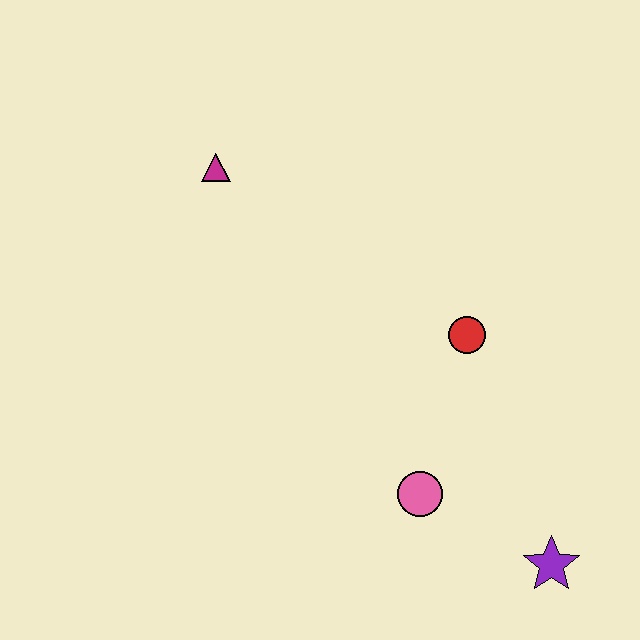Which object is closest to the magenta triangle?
The red circle is closest to the magenta triangle.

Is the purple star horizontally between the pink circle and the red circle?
No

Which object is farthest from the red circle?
The magenta triangle is farthest from the red circle.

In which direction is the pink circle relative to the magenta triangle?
The pink circle is below the magenta triangle.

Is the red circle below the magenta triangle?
Yes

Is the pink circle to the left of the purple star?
Yes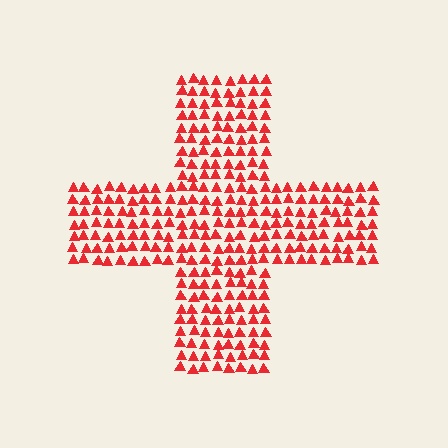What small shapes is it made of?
It is made of small triangles.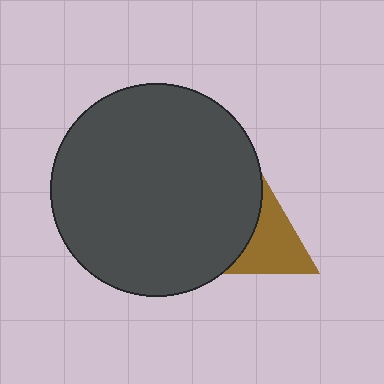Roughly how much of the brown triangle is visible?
About half of it is visible (roughly 65%).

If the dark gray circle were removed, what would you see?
You would see the complete brown triangle.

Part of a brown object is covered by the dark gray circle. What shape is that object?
It is a triangle.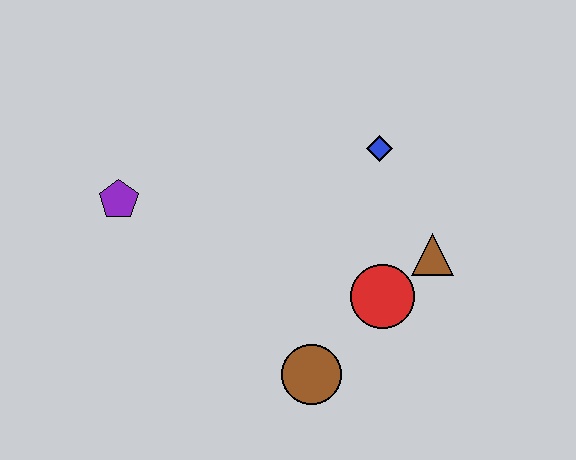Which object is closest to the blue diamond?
The brown triangle is closest to the blue diamond.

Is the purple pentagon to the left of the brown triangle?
Yes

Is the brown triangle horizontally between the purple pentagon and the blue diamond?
No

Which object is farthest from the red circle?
The purple pentagon is farthest from the red circle.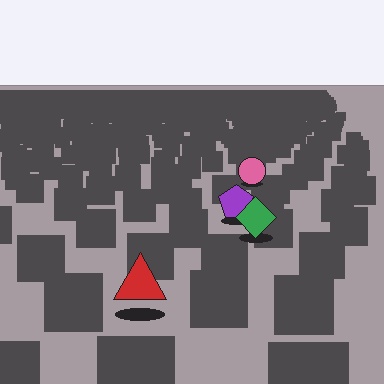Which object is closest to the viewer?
The red triangle is closest. The texture marks near it are larger and more spread out.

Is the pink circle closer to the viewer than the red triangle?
No. The red triangle is closer — you can tell from the texture gradient: the ground texture is coarser near it.